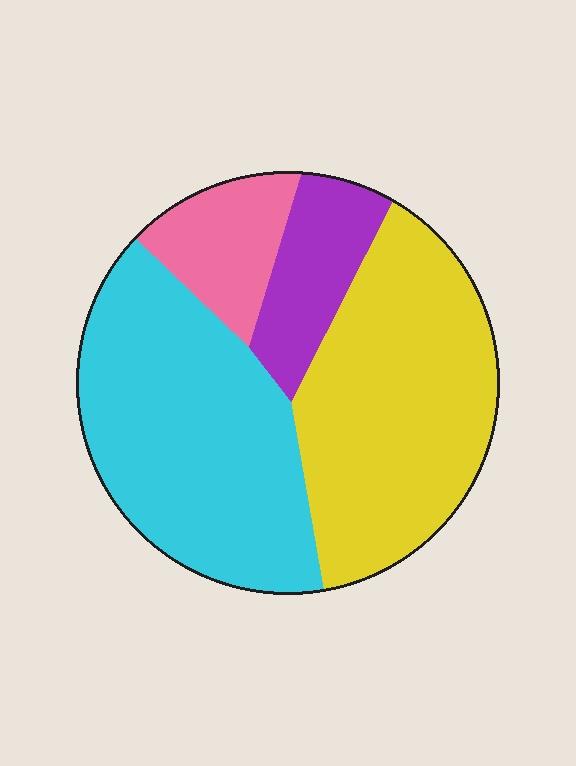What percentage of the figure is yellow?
Yellow takes up about three eighths (3/8) of the figure.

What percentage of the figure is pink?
Pink covers 11% of the figure.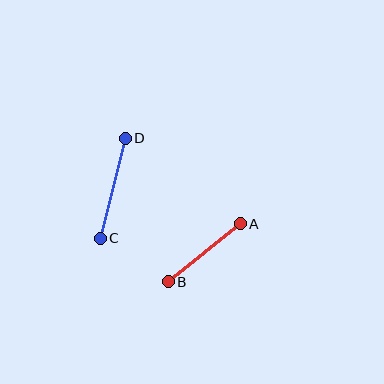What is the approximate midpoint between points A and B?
The midpoint is at approximately (204, 253) pixels.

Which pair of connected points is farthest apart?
Points C and D are farthest apart.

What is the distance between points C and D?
The distance is approximately 103 pixels.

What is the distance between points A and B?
The distance is approximately 93 pixels.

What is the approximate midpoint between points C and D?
The midpoint is at approximately (113, 188) pixels.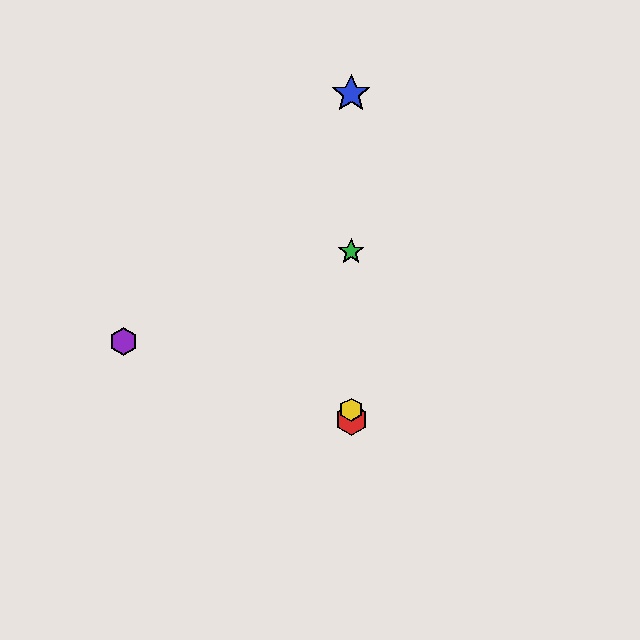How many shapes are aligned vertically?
4 shapes (the red hexagon, the blue star, the green star, the yellow hexagon) are aligned vertically.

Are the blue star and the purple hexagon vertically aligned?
No, the blue star is at x≈351 and the purple hexagon is at x≈124.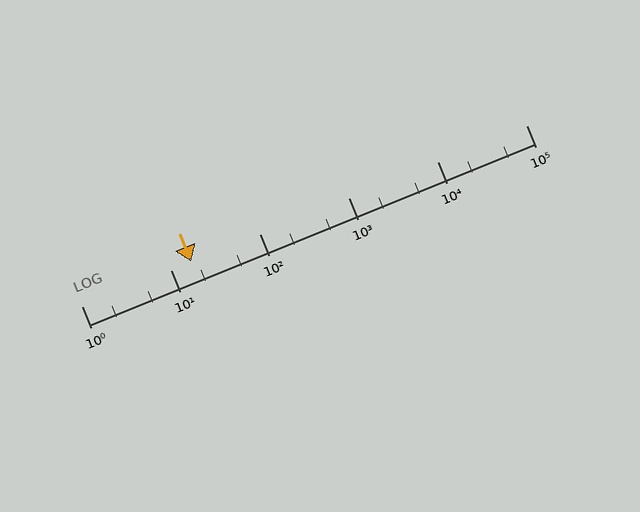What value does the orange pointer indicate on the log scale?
The pointer indicates approximately 17.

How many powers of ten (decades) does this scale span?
The scale spans 5 decades, from 1 to 100000.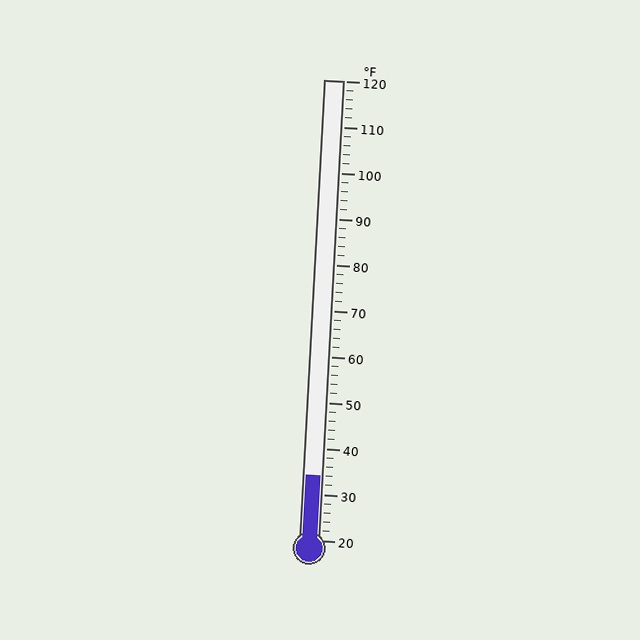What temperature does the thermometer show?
The thermometer shows approximately 34°F.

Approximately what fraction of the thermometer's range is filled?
The thermometer is filled to approximately 15% of its range.